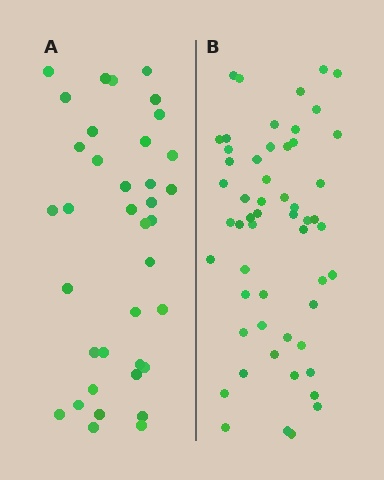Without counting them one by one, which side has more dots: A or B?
Region B (the right region) has more dots.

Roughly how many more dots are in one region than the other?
Region B has approximately 20 more dots than region A.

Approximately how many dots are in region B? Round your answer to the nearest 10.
About 60 dots. (The exact count is 55, which rounds to 60.)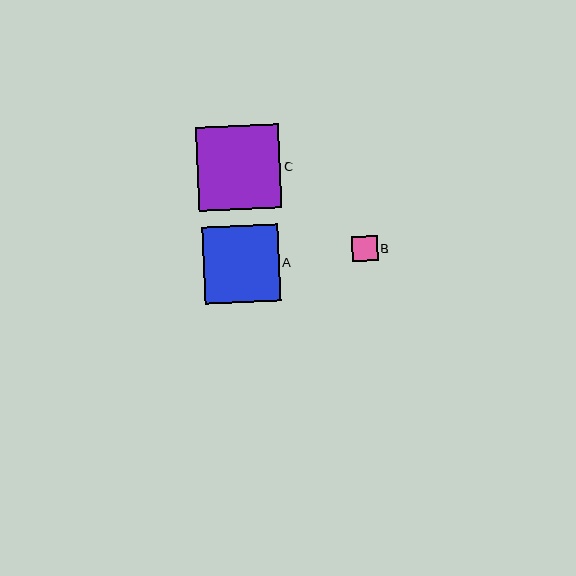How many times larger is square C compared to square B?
Square C is approximately 3.2 times the size of square B.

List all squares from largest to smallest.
From largest to smallest: C, A, B.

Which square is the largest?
Square C is the largest with a size of approximately 83 pixels.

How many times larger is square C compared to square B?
Square C is approximately 3.2 times the size of square B.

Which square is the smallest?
Square B is the smallest with a size of approximately 26 pixels.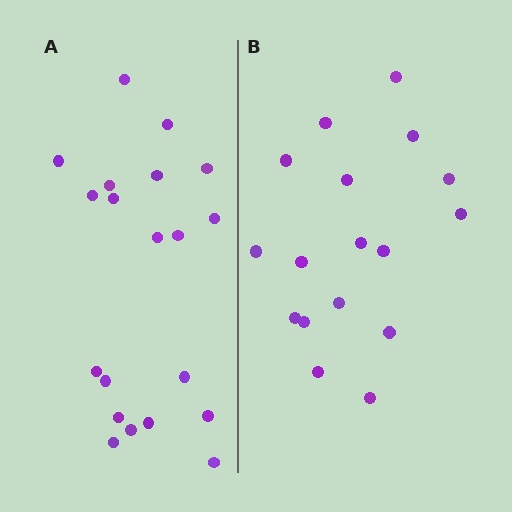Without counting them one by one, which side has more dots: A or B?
Region A (the left region) has more dots.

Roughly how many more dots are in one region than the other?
Region A has just a few more — roughly 2 or 3 more dots than region B.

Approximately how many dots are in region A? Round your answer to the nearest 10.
About 20 dots.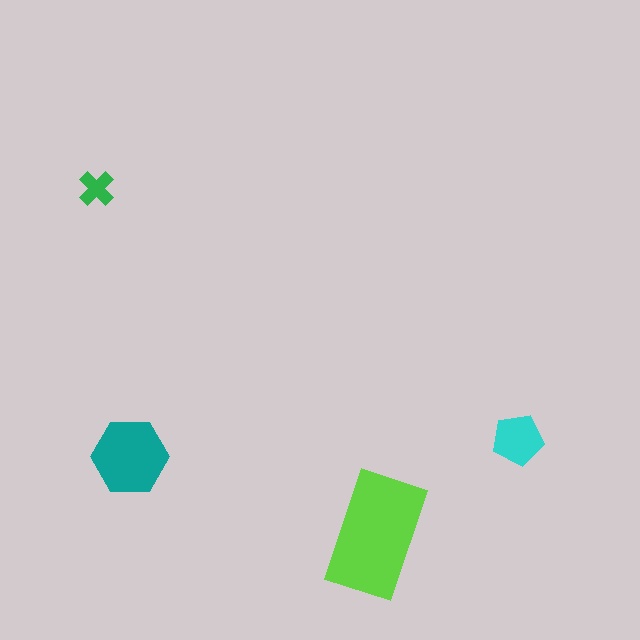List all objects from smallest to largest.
The green cross, the cyan pentagon, the teal hexagon, the lime rectangle.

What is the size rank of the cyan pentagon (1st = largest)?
3rd.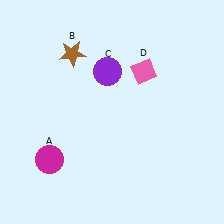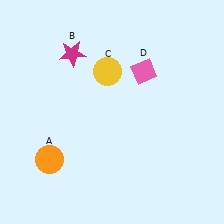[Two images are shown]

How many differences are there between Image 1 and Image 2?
There are 3 differences between the two images.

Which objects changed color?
A changed from magenta to orange. B changed from brown to magenta. C changed from purple to yellow.